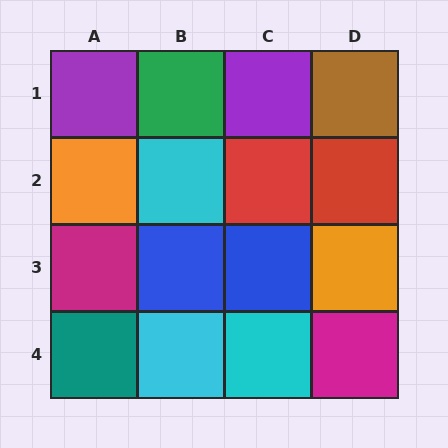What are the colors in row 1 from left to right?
Purple, green, purple, brown.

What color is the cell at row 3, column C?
Blue.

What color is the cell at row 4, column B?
Cyan.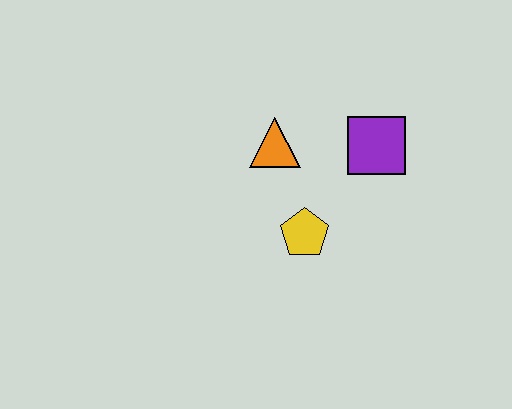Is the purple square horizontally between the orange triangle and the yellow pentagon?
No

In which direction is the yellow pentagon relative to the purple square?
The yellow pentagon is below the purple square.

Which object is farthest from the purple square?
The yellow pentagon is farthest from the purple square.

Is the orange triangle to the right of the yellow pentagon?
No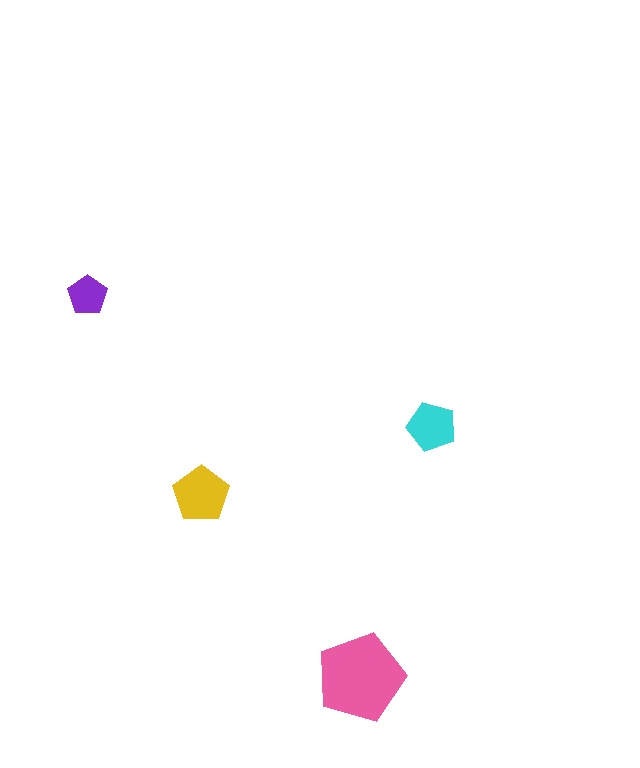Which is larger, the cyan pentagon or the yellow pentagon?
The yellow one.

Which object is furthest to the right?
The cyan pentagon is rightmost.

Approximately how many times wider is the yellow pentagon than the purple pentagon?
About 1.5 times wider.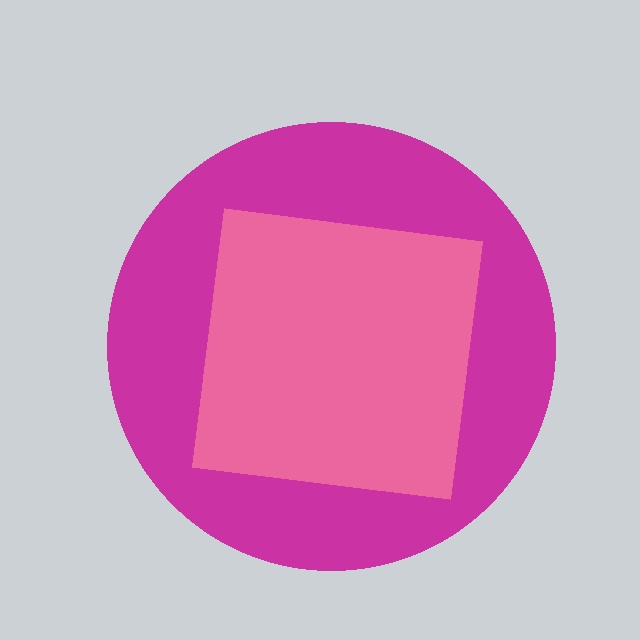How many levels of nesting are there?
2.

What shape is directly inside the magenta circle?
The pink square.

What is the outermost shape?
The magenta circle.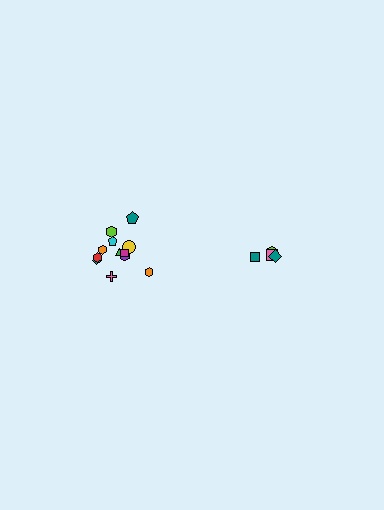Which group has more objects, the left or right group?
The left group.